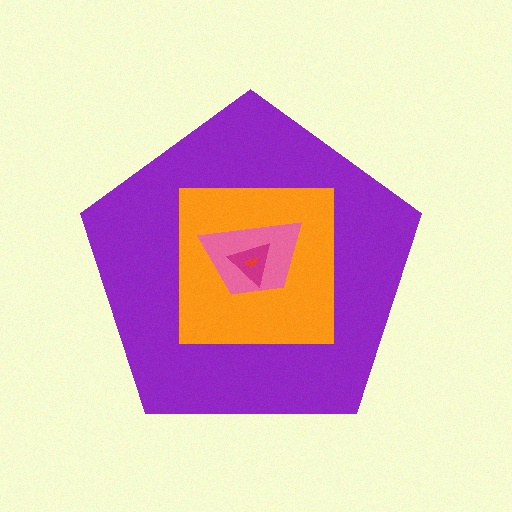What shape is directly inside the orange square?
The pink trapezoid.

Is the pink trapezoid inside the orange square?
Yes.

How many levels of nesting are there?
5.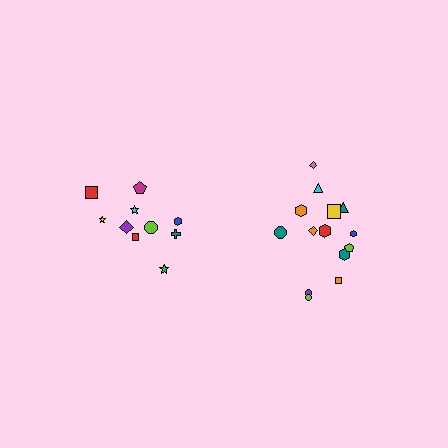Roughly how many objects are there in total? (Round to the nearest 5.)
Roughly 25 objects in total.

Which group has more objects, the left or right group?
The right group.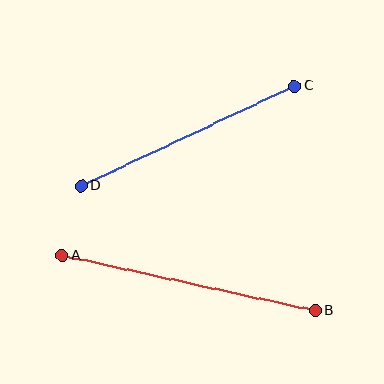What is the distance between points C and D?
The distance is approximately 235 pixels.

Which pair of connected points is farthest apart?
Points A and B are farthest apart.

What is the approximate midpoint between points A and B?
The midpoint is at approximately (188, 283) pixels.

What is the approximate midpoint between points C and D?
The midpoint is at approximately (188, 136) pixels.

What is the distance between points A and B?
The distance is approximately 259 pixels.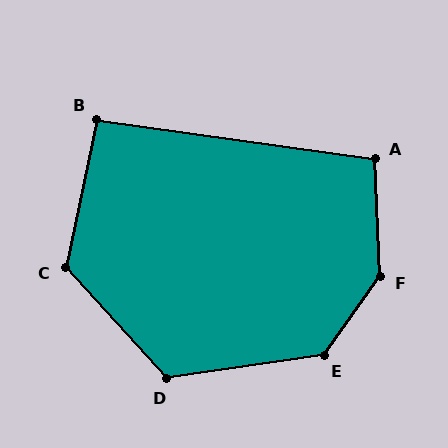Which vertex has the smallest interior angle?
B, at approximately 94 degrees.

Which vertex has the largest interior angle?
F, at approximately 142 degrees.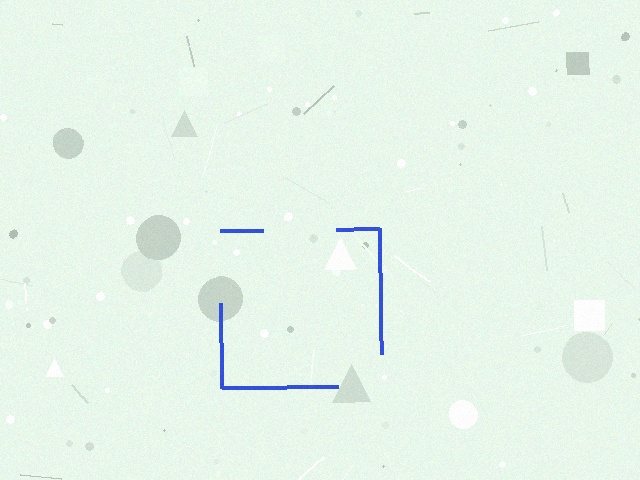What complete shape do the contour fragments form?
The contour fragments form a square.